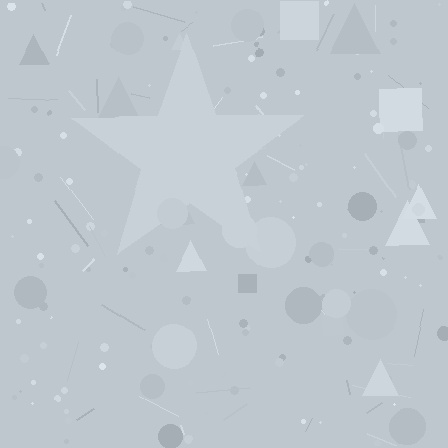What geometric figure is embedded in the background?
A star is embedded in the background.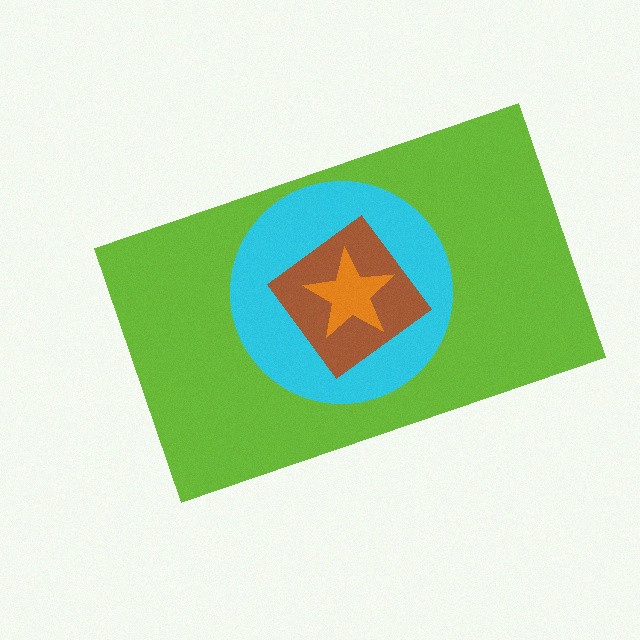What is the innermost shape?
The orange star.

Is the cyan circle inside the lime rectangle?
Yes.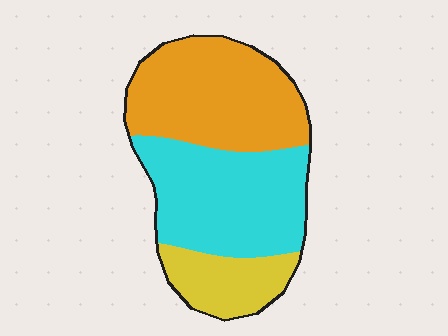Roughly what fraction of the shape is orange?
Orange takes up about two fifths (2/5) of the shape.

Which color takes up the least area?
Yellow, at roughly 15%.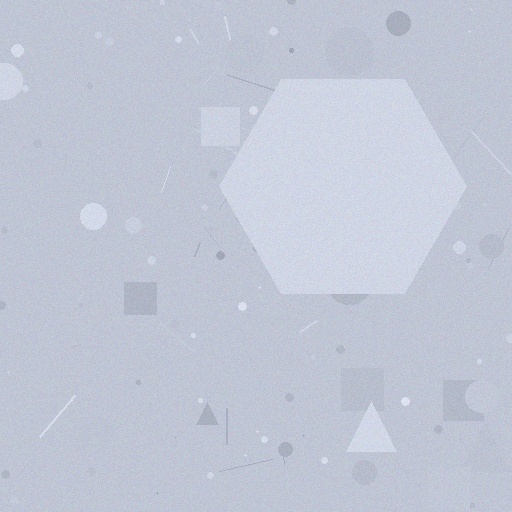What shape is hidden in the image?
A hexagon is hidden in the image.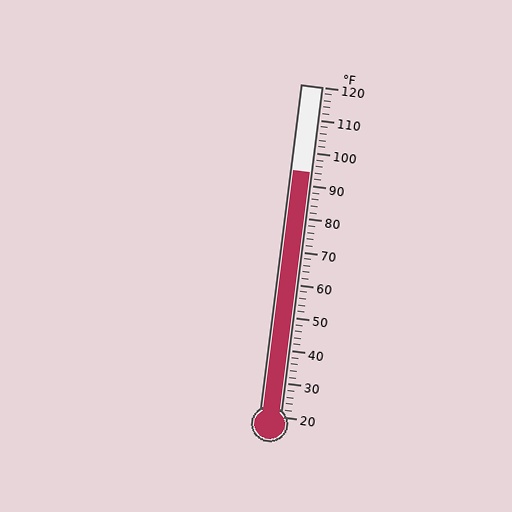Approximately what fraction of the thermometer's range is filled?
The thermometer is filled to approximately 75% of its range.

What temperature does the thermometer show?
The thermometer shows approximately 94°F.